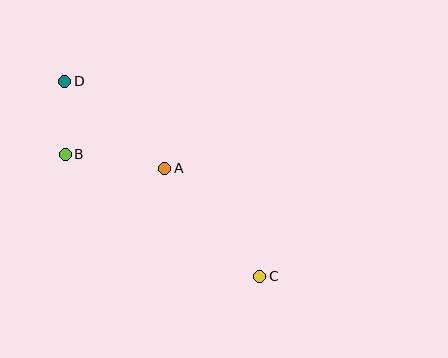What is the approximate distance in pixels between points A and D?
The distance between A and D is approximately 132 pixels.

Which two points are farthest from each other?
Points C and D are farthest from each other.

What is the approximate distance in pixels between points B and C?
The distance between B and C is approximately 230 pixels.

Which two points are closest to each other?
Points B and D are closest to each other.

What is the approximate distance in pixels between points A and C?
The distance between A and C is approximately 144 pixels.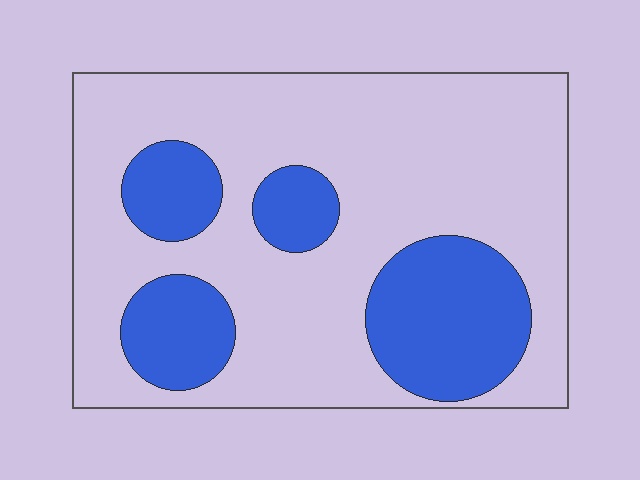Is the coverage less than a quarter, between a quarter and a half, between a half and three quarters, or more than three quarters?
Between a quarter and a half.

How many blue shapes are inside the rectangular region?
4.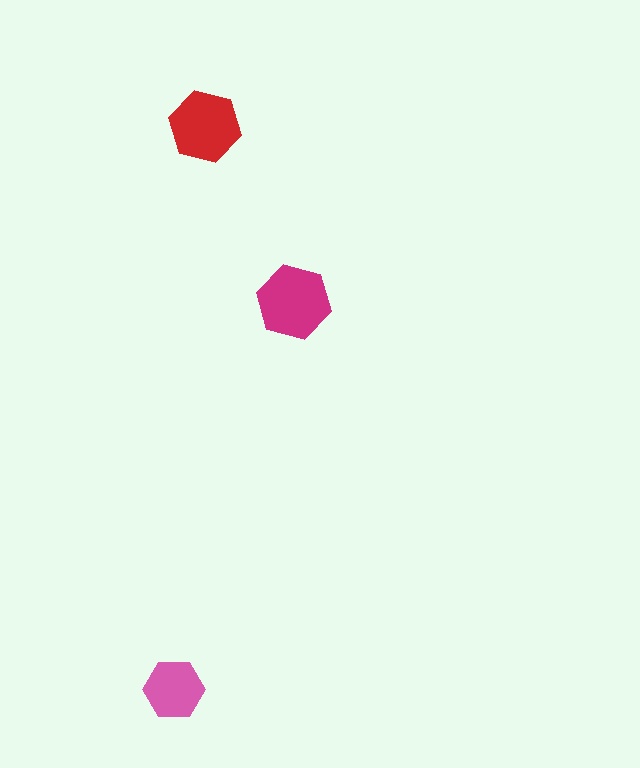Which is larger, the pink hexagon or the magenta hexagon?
The magenta one.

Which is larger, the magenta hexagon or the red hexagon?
The magenta one.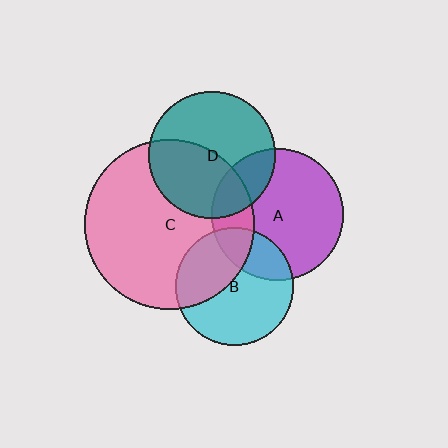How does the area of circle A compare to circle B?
Approximately 1.3 times.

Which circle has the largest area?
Circle C (pink).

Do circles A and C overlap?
Yes.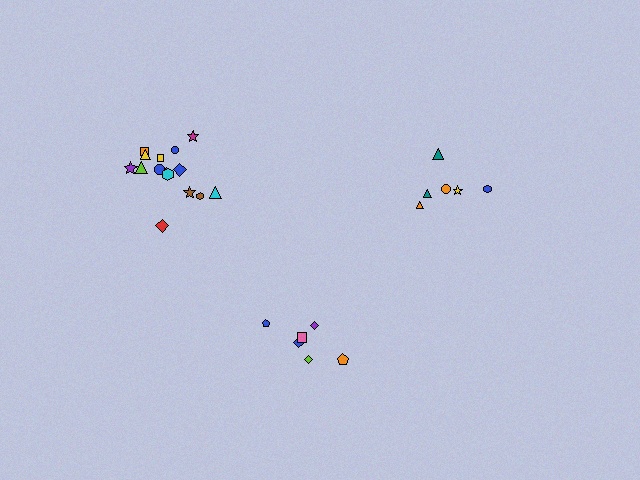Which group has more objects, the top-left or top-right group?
The top-left group.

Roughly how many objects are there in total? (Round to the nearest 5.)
Roughly 25 objects in total.